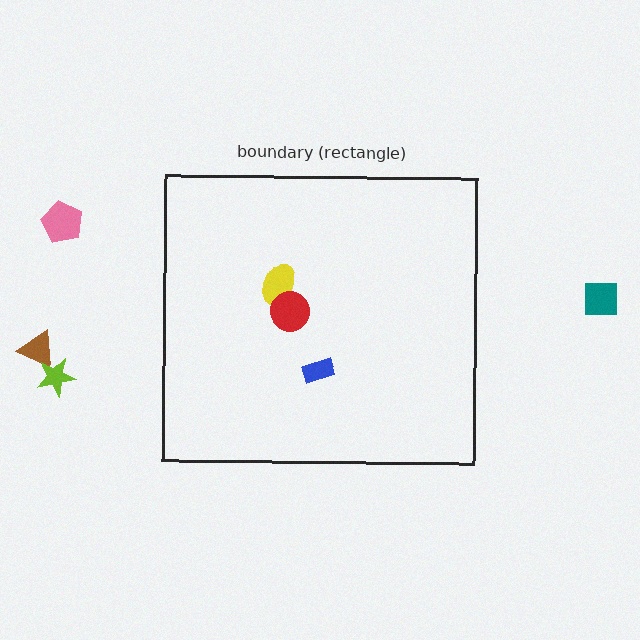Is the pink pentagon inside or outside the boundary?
Outside.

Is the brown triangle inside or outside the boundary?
Outside.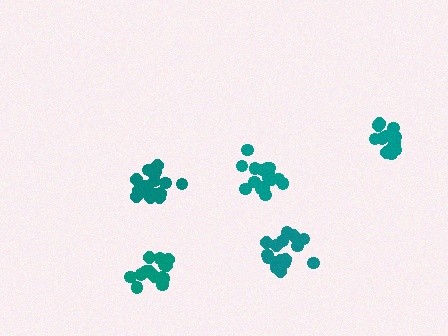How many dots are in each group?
Group 1: 16 dots, Group 2: 14 dots, Group 3: 16 dots, Group 4: 16 dots, Group 5: 18 dots (80 total).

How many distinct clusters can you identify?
There are 5 distinct clusters.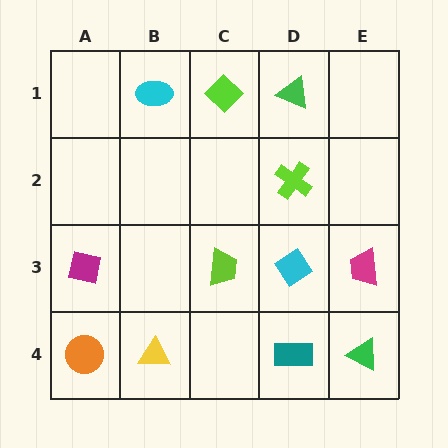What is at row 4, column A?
An orange circle.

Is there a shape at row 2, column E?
No, that cell is empty.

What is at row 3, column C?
A lime trapezoid.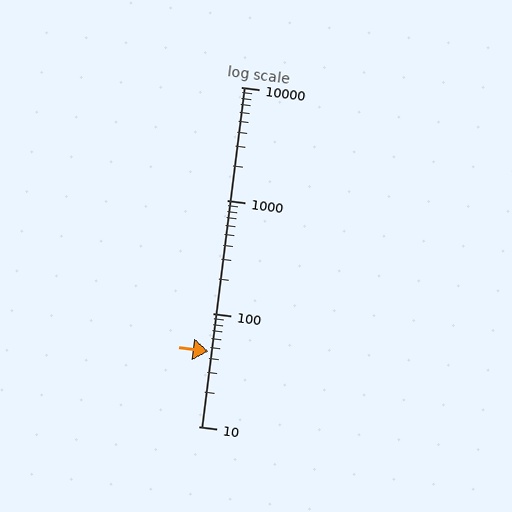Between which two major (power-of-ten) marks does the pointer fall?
The pointer is between 10 and 100.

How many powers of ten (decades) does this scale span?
The scale spans 3 decades, from 10 to 10000.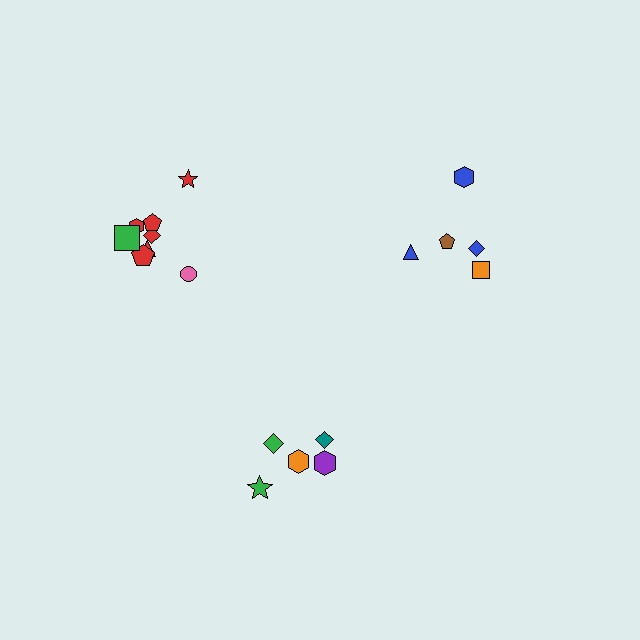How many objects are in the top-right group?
There are 5 objects.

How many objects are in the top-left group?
There are 8 objects.